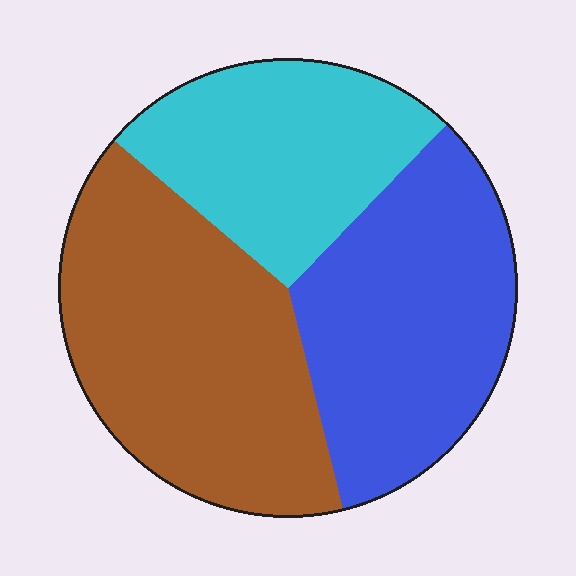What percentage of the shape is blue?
Blue takes up about one third (1/3) of the shape.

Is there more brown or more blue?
Brown.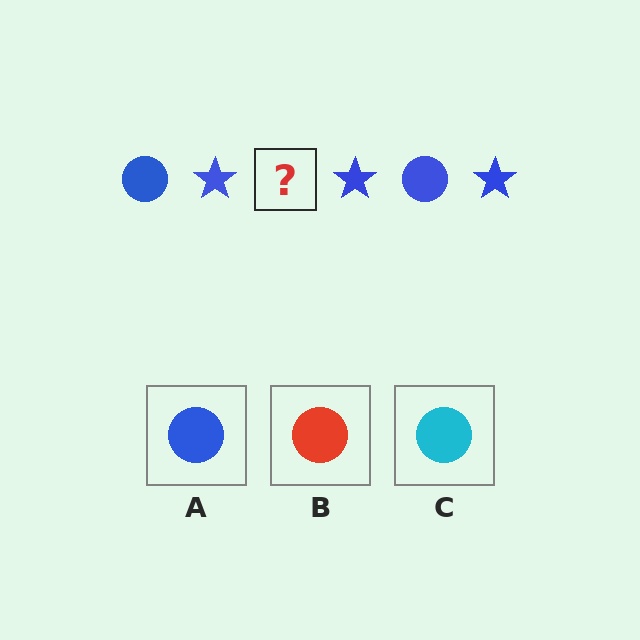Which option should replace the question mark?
Option A.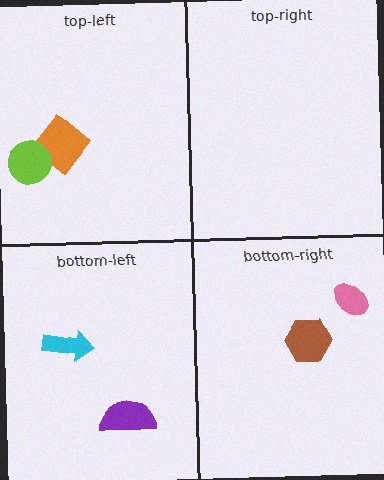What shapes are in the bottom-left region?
The purple semicircle, the cyan arrow.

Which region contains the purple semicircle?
The bottom-left region.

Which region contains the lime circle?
The top-left region.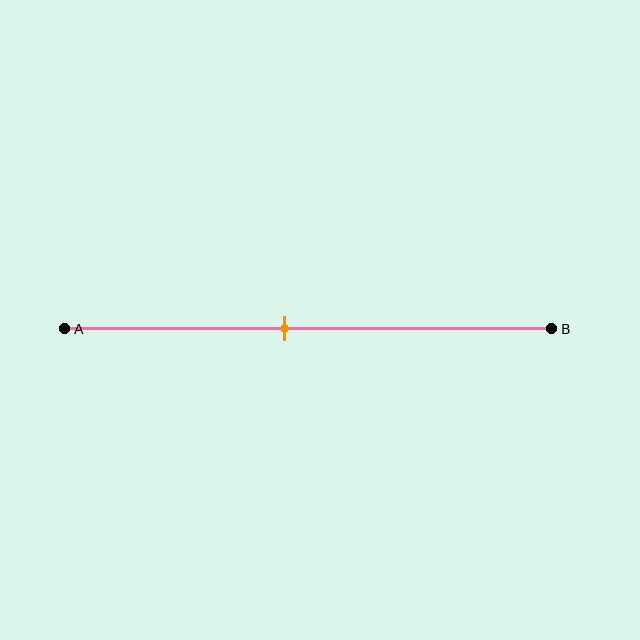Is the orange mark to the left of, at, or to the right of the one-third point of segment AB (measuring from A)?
The orange mark is to the right of the one-third point of segment AB.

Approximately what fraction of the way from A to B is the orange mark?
The orange mark is approximately 45% of the way from A to B.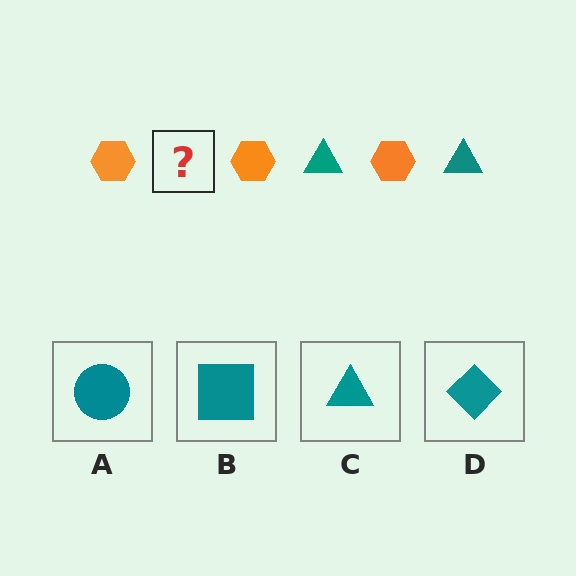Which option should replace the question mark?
Option C.